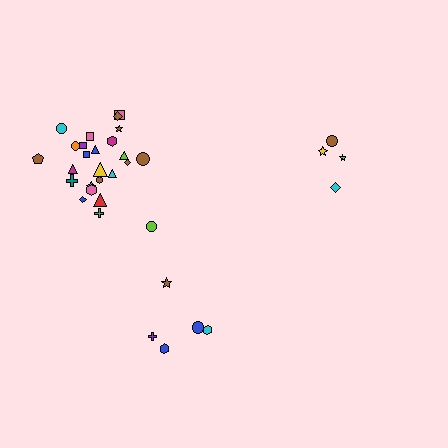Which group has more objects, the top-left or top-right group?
The top-left group.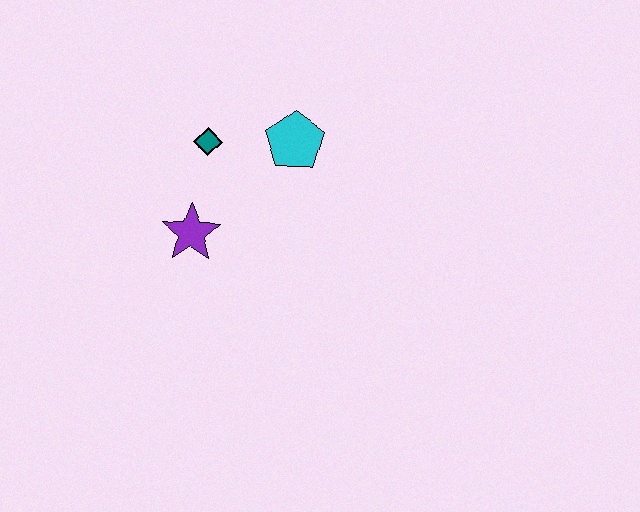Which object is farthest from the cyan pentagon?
The purple star is farthest from the cyan pentagon.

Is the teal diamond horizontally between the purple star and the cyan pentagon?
Yes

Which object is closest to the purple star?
The teal diamond is closest to the purple star.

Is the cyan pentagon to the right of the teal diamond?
Yes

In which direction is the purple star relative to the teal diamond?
The purple star is below the teal diamond.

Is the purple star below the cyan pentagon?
Yes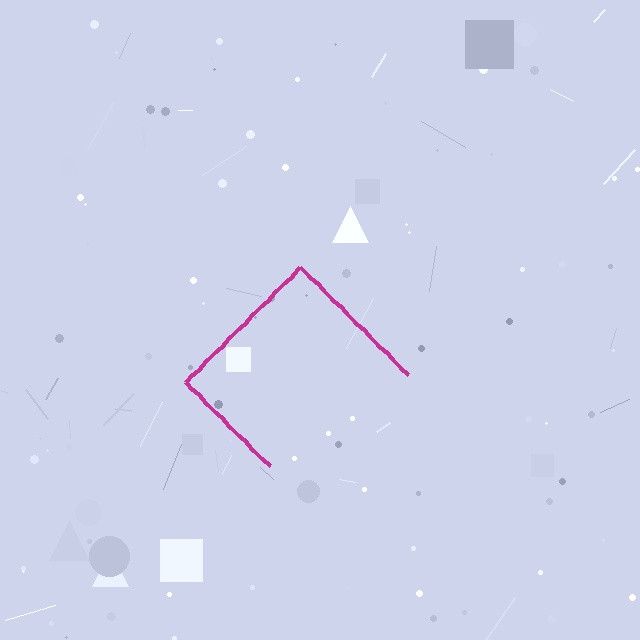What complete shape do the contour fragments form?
The contour fragments form a diamond.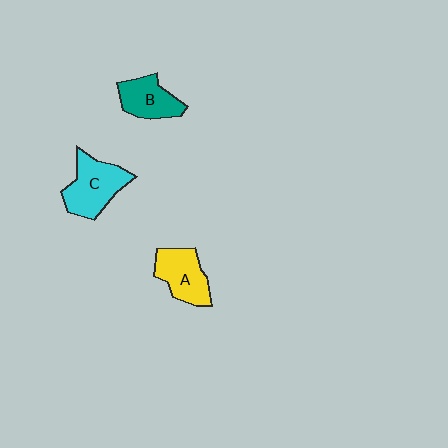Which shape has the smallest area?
Shape B (teal).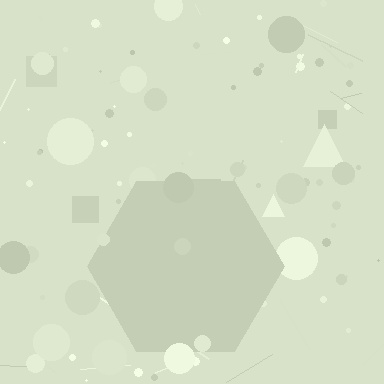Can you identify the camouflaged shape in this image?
The camouflaged shape is a hexagon.